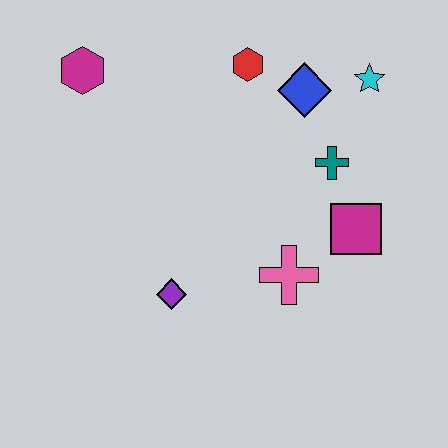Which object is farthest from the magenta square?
The magenta hexagon is farthest from the magenta square.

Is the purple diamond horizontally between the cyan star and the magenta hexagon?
Yes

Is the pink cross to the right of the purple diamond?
Yes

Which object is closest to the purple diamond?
The pink cross is closest to the purple diamond.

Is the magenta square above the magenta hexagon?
No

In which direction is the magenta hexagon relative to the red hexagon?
The magenta hexagon is to the left of the red hexagon.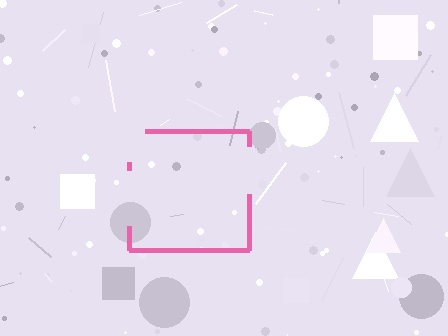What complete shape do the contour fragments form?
The contour fragments form a square.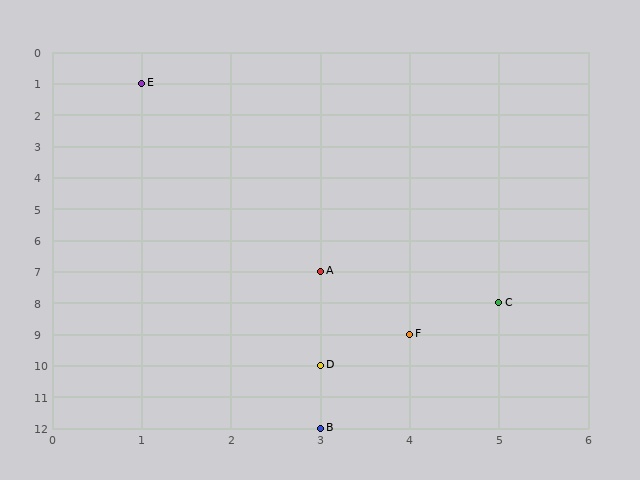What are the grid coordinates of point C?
Point C is at grid coordinates (5, 8).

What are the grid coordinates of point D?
Point D is at grid coordinates (3, 10).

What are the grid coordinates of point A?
Point A is at grid coordinates (3, 7).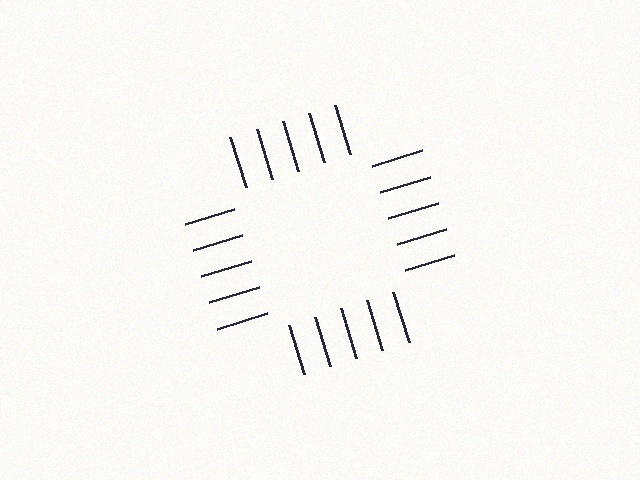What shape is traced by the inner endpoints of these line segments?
An illusory square — the line segments terminate on its edges but no continuous stroke is drawn.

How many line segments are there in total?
20 — 5 along each of the 4 edges.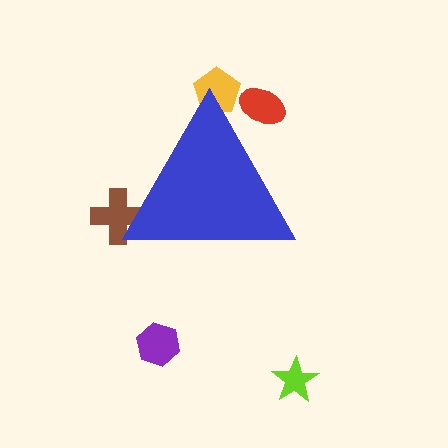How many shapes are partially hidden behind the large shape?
3 shapes are partially hidden.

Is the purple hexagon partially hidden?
No, the purple hexagon is fully visible.